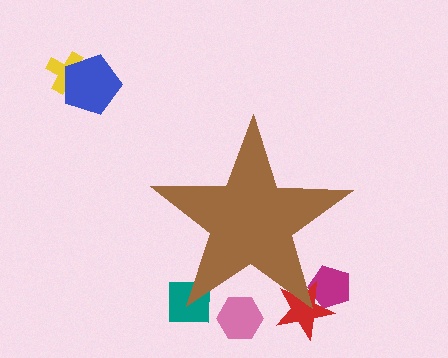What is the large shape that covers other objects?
A brown star.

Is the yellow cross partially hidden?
No, the yellow cross is fully visible.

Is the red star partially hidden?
Yes, the red star is partially hidden behind the brown star.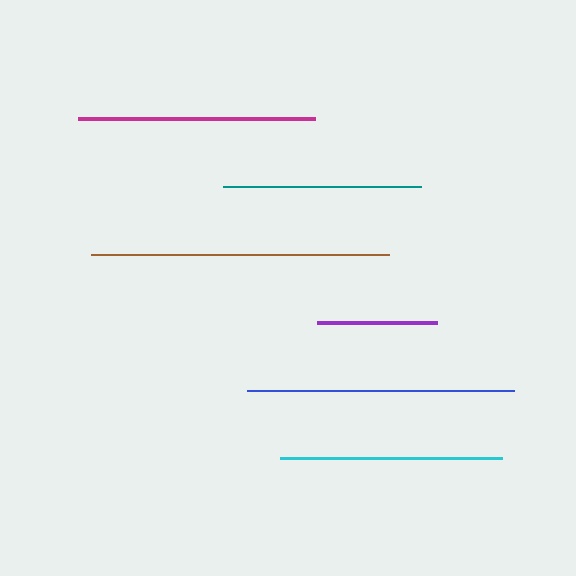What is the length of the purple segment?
The purple segment is approximately 120 pixels long.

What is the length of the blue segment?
The blue segment is approximately 267 pixels long.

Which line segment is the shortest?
The purple line is the shortest at approximately 120 pixels.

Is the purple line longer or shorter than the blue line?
The blue line is longer than the purple line.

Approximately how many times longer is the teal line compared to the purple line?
The teal line is approximately 1.6 times the length of the purple line.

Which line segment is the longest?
The brown line is the longest at approximately 298 pixels.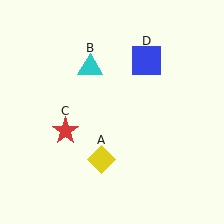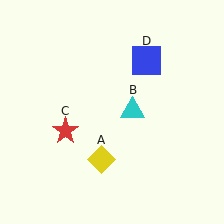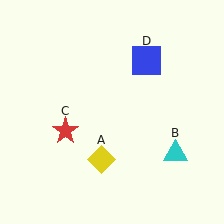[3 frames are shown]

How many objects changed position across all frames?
1 object changed position: cyan triangle (object B).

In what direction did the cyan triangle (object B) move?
The cyan triangle (object B) moved down and to the right.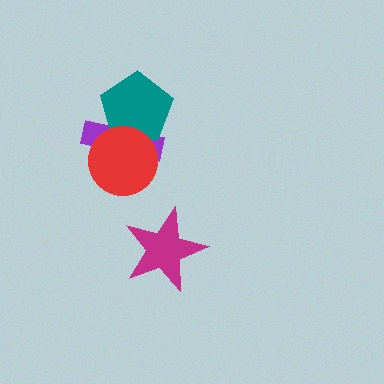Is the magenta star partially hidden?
No, no other shape covers it.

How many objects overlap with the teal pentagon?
2 objects overlap with the teal pentagon.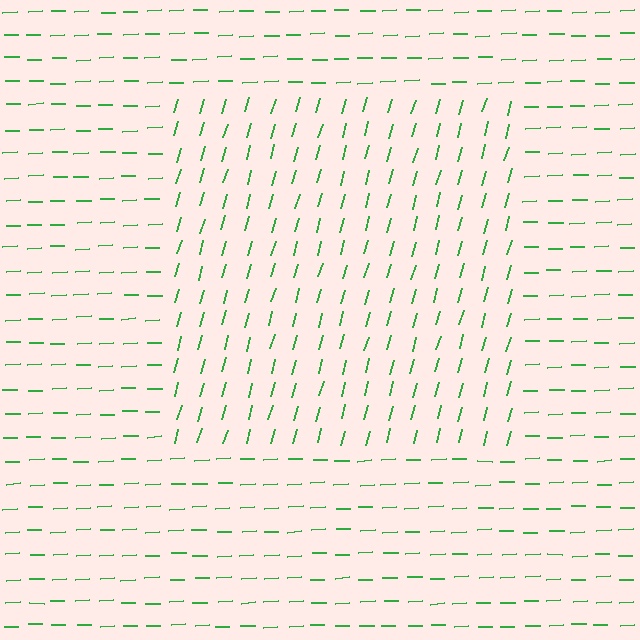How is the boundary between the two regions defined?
The boundary is defined purely by a change in line orientation (approximately 72 degrees difference). All lines are the same color and thickness.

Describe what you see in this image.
The image is filled with small green line segments. A rectangle region in the image has lines oriented differently from the surrounding lines, creating a visible texture boundary.